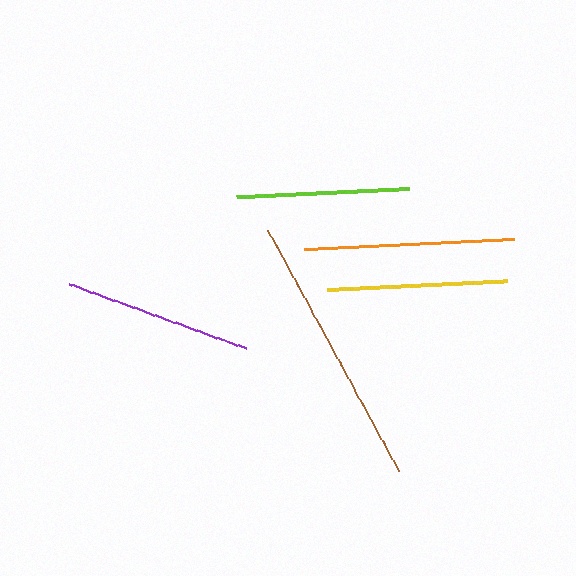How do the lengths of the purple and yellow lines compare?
The purple and yellow lines are approximately the same length.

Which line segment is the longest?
The brown line is the longest at approximately 275 pixels.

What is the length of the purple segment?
The purple segment is approximately 189 pixels long.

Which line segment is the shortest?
The lime line is the shortest at approximately 172 pixels.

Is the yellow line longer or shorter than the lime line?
The yellow line is longer than the lime line.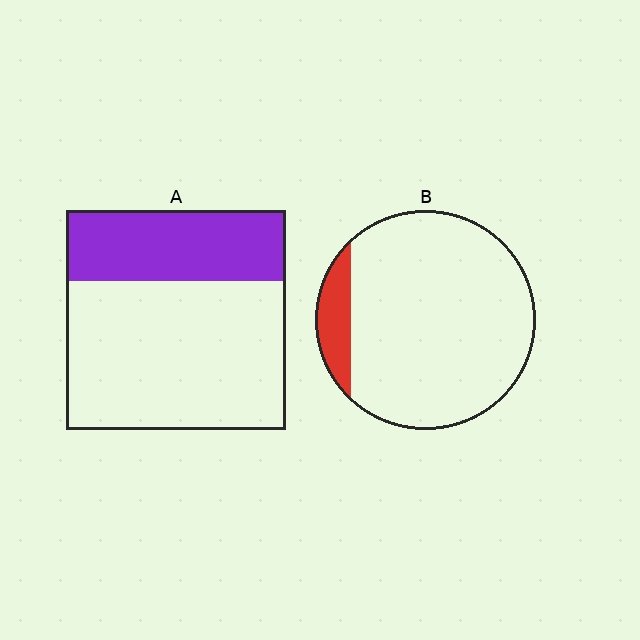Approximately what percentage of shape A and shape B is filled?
A is approximately 30% and B is approximately 10%.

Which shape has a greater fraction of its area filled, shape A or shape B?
Shape A.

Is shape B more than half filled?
No.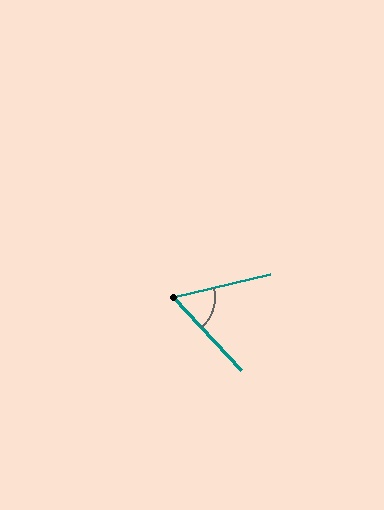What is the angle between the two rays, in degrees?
Approximately 61 degrees.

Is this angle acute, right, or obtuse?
It is acute.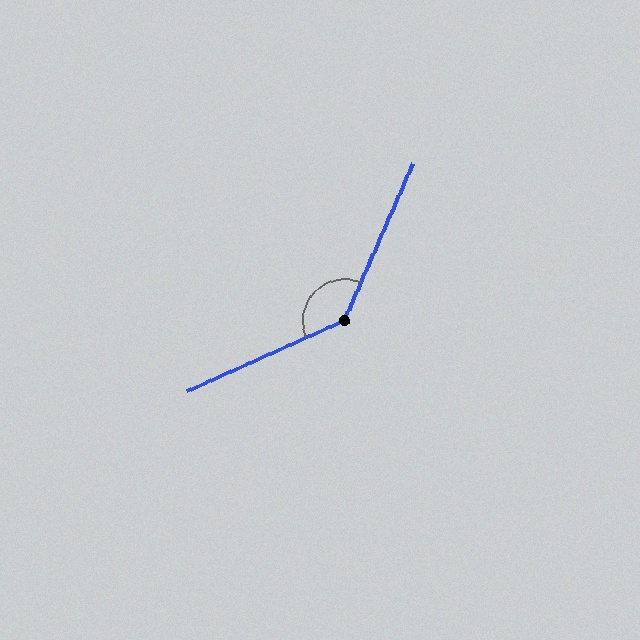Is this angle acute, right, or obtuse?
It is obtuse.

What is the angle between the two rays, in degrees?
Approximately 138 degrees.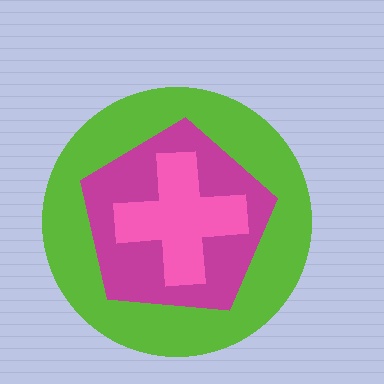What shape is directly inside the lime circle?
The magenta pentagon.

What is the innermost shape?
The pink cross.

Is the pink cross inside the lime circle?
Yes.